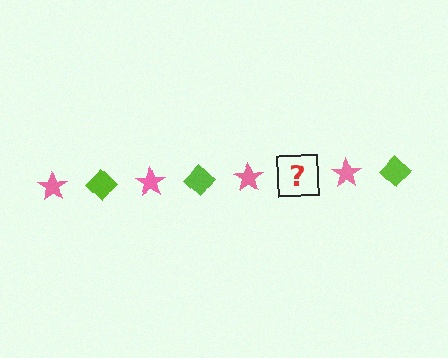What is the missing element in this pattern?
The missing element is a lime diamond.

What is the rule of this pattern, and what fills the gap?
The rule is that the pattern alternates between pink star and lime diamond. The gap should be filled with a lime diamond.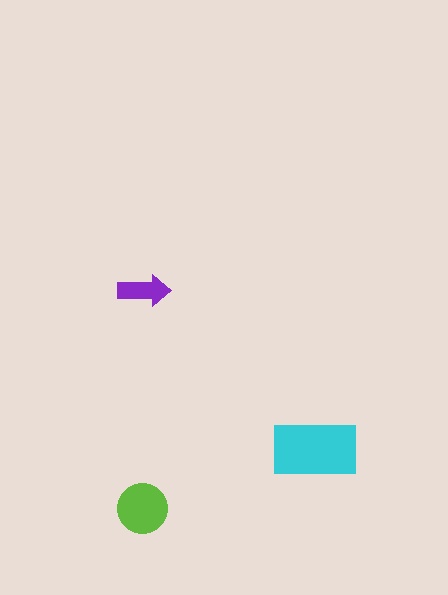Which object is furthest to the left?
The lime circle is leftmost.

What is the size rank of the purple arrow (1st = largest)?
3rd.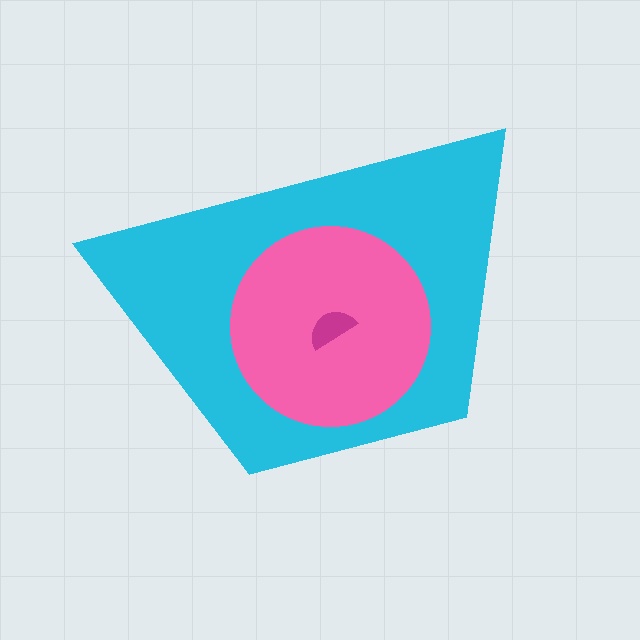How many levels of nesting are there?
3.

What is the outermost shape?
The cyan trapezoid.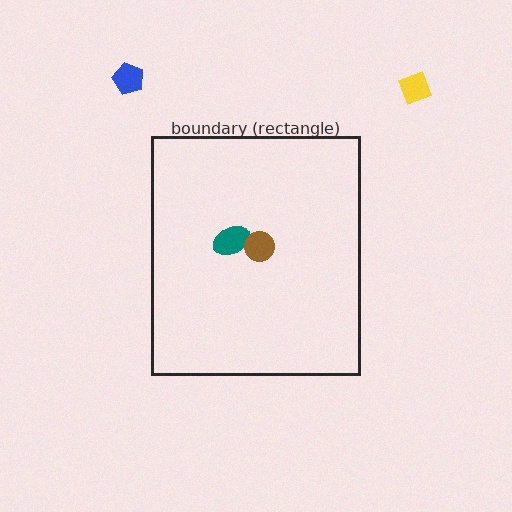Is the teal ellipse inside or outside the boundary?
Inside.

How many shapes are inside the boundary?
2 inside, 2 outside.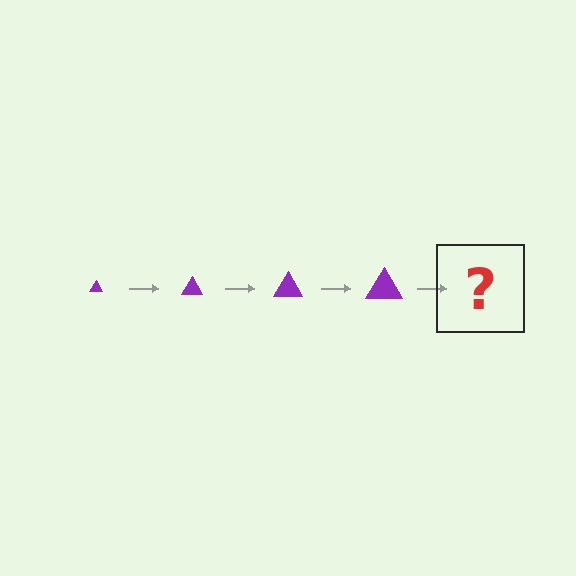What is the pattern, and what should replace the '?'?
The pattern is that the triangle gets progressively larger each step. The '?' should be a purple triangle, larger than the previous one.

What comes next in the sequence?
The next element should be a purple triangle, larger than the previous one.